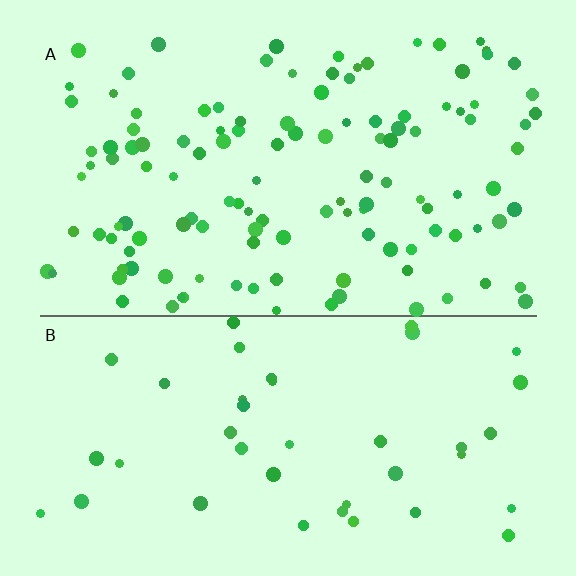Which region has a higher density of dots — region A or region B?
A (the top).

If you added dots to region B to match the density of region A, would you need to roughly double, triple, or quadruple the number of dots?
Approximately triple.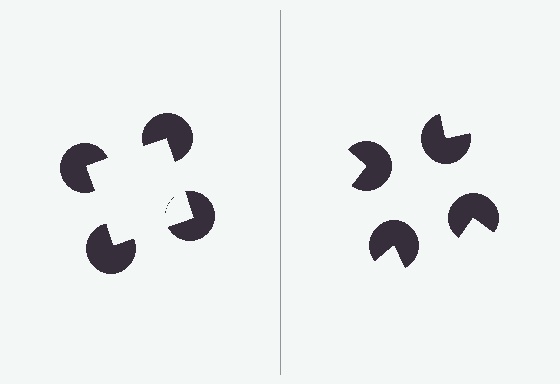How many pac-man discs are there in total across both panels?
8 — 4 on each side.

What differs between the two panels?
The pac-man discs are positioned identically on both sides; only the wedge orientations differ. On the left they align to a square; on the right they are misaligned.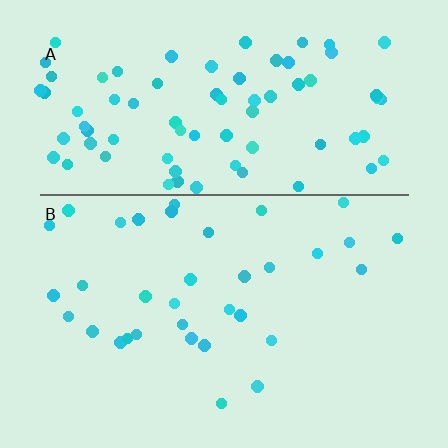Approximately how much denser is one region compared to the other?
Approximately 2.4× — region A over region B.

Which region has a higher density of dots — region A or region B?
A (the top).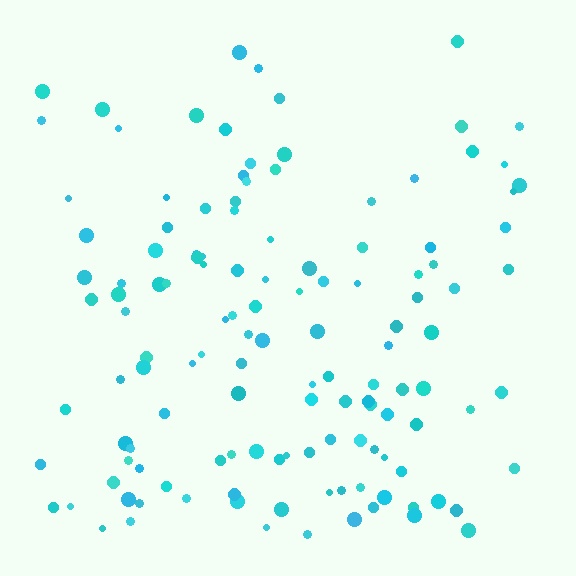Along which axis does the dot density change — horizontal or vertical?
Vertical.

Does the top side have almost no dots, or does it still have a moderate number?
Still a moderate number, just noticeably fewer than the bottom.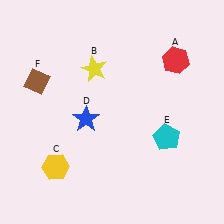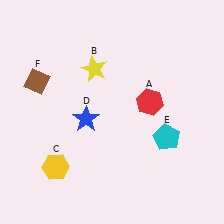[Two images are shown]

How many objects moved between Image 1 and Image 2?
1 object moved between the two images.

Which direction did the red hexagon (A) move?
The red hexagon (A) moved down.